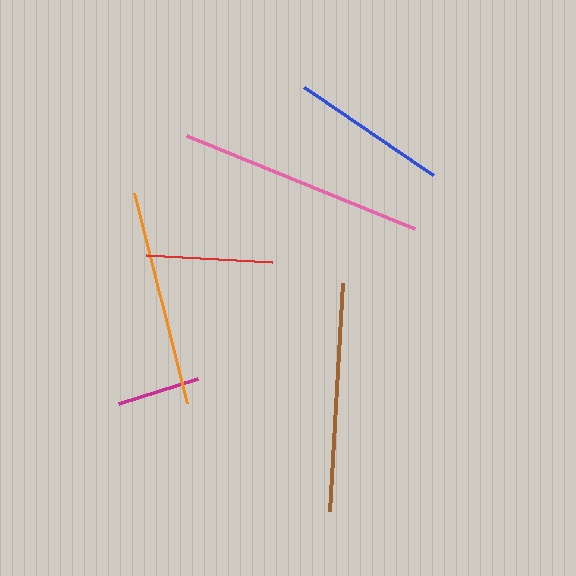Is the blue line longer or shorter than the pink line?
The pink line is longer than the blue line.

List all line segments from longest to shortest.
From longest to shortest: pink, brown, orange, blue, red, magenta.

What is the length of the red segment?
The red segment is approximately 126 pixels long.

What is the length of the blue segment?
The blue segment is approximately 156 pixels long.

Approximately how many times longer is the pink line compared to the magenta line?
The pink line is approximately 3.0 times the length of the magenta line.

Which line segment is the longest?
The pink line is the longest at approximately 246 pixels.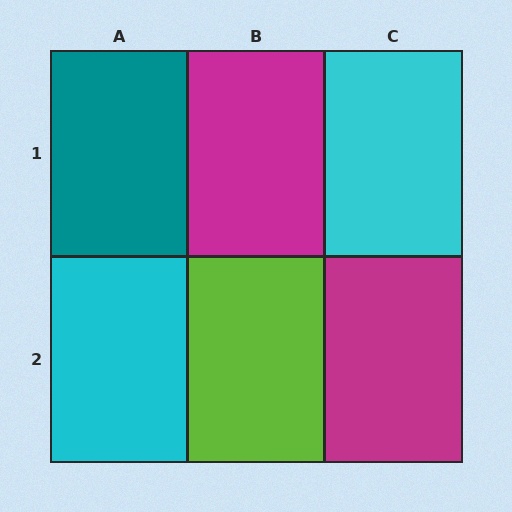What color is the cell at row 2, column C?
Magenta.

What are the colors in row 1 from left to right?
Teal, magenta, cyan.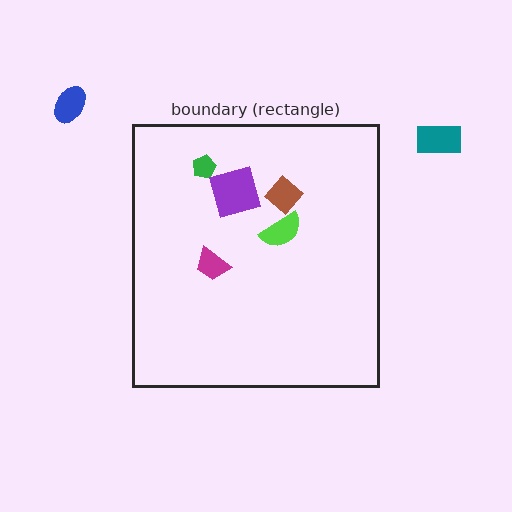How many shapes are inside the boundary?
5 inside, 2 outside.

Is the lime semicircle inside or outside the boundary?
Inside.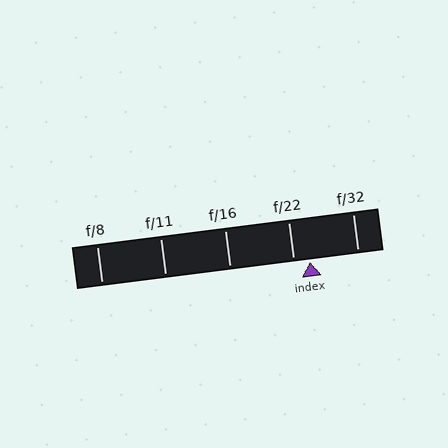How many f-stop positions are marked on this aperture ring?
There are 5 f-stop positions marked.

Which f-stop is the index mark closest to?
The index mark is closest to f/22.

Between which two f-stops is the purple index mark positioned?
The index mark is between f/22 and f/32.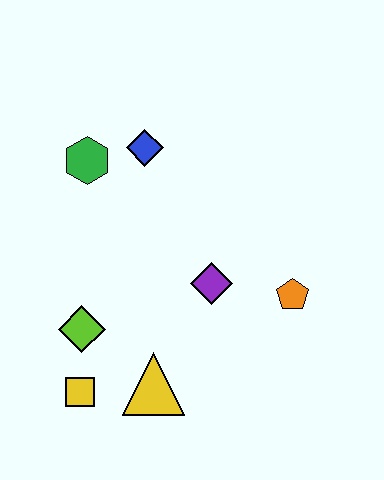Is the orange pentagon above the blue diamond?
No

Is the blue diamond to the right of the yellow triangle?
No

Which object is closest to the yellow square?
The lime diamond is closest to the yellow square.